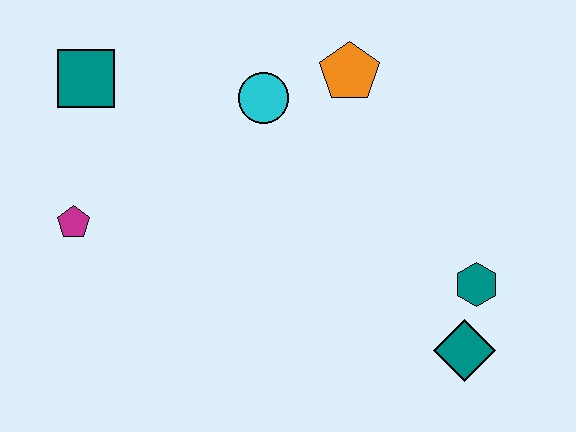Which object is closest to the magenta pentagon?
The teal square is closest to the magenta pentagon.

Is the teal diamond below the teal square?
Yes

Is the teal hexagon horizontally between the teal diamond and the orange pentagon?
No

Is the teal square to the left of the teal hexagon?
Yes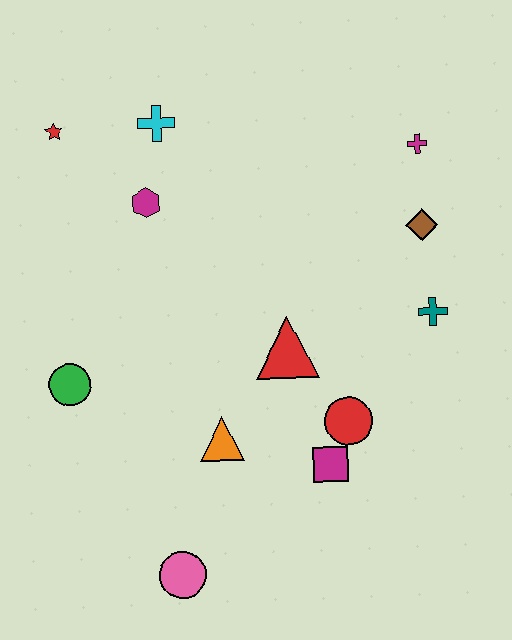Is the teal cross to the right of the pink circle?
Yes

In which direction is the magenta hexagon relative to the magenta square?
The magenta hexagon is above the magenta square.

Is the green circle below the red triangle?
Yes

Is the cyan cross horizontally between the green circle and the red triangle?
Yes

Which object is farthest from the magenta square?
The red star is farthest from the magenta square.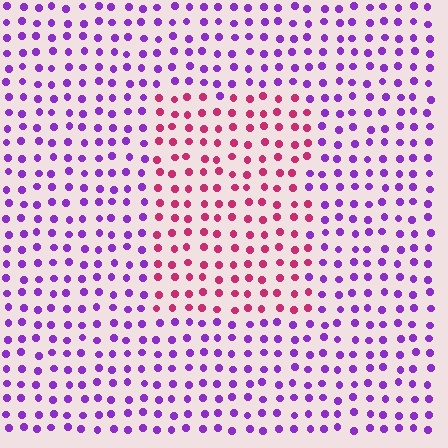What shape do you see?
I see a rectangle.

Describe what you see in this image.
The image is filled with small purple elements in a uniform arrangement. A rectangle-shaped region is visible where the elements are tinted to a slightly different hue, forming a subtle color boundary.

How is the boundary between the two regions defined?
The boundary is defined purely by a slight shift in hue (about 57 degrees). Spacing, size, and orientation are identical on both sides.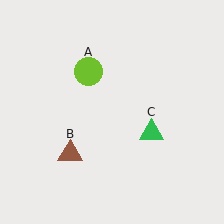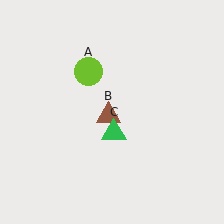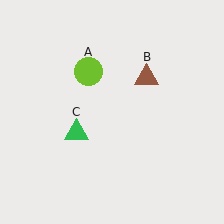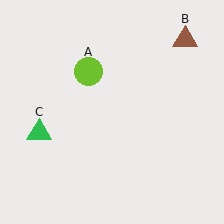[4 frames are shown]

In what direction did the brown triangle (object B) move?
The brown triangle (object B) moved up and to the right.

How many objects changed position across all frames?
2 objects changed position: brown triangle (object B), green triangle (object C).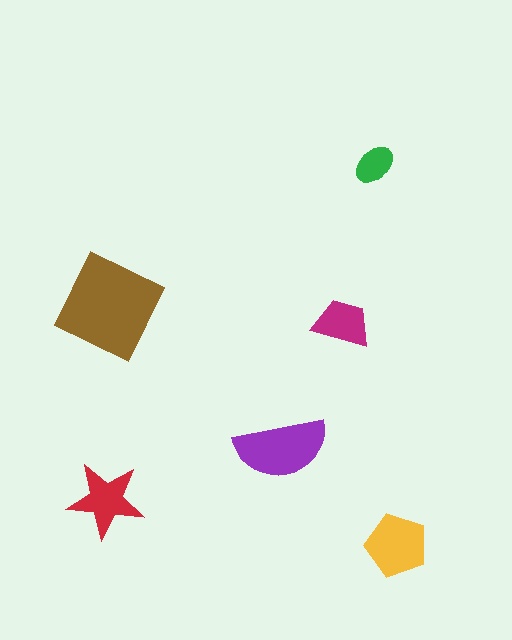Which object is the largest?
The brown diamond.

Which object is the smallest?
The green ellipse.